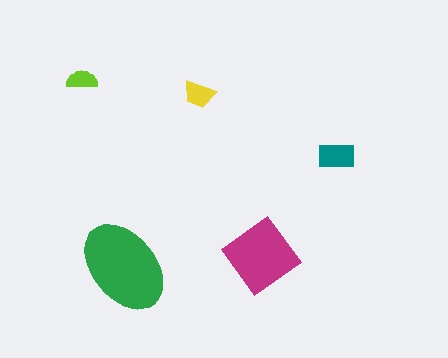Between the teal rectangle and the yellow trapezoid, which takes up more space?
The teal rectangle.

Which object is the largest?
The green ellipse.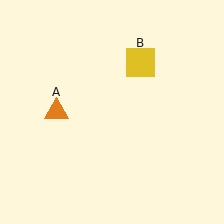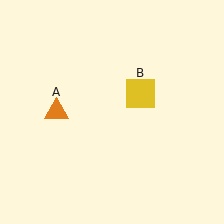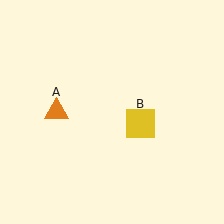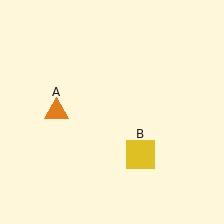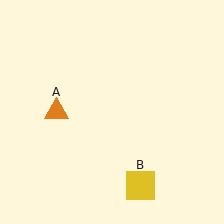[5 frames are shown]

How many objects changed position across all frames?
1 object changed position: yellow square (object B).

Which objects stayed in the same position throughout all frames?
Orange triangle (object A) remained stationary.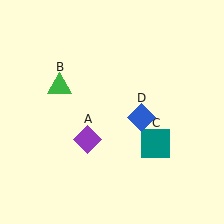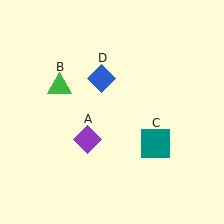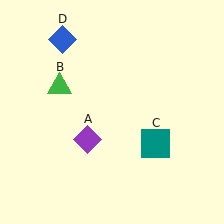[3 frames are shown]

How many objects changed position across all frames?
1 object changed position: blue diamond (object D).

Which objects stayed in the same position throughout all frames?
Purple diamond (object A) and green triangle (object B) and teal square (object C) remained stationary.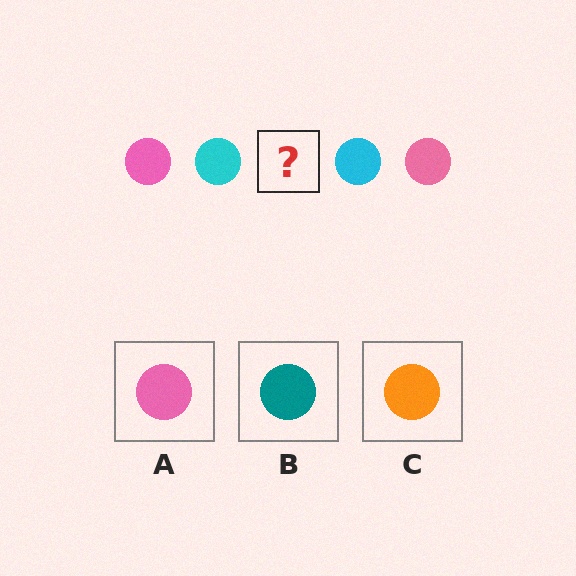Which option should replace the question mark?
Option A.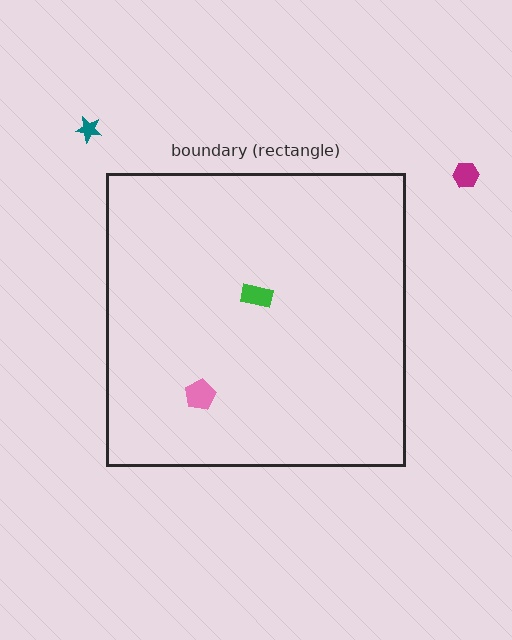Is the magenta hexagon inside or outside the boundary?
Outside.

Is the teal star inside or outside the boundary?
Outside.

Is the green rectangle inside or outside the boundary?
Inside.